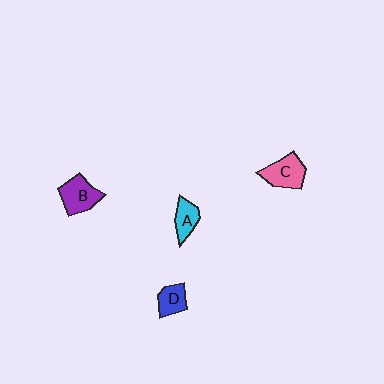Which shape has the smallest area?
Shape D (blue).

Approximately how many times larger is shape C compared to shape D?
Approximately 1.5 times.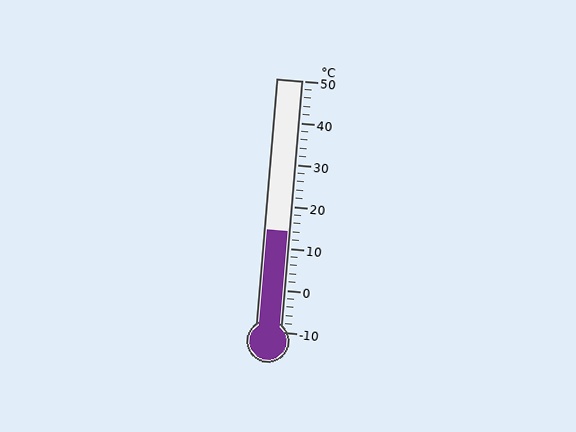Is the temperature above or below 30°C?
The temperature is below 30°C.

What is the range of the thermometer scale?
The thermometer scale ranges from -10°C to 50°C.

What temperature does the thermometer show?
The thermometer shows approximately 14°C.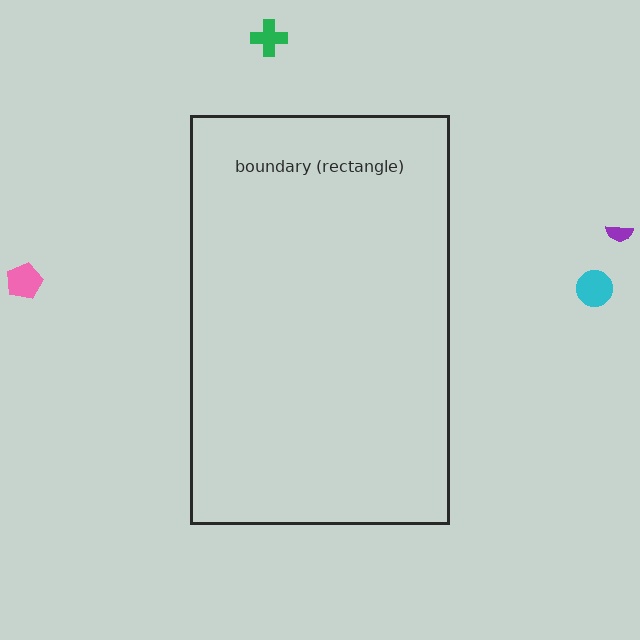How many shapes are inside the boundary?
0 inside, 4 outside.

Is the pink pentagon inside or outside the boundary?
Outside.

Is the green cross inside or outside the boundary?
Outside.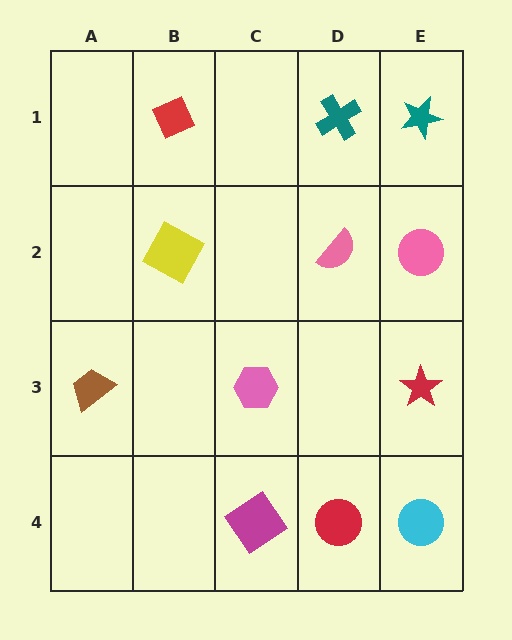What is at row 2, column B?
A yellow square.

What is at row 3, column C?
A pink hexagon.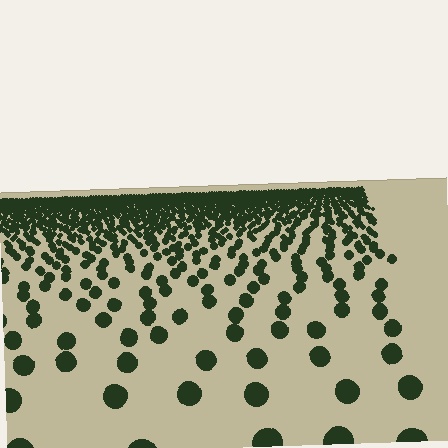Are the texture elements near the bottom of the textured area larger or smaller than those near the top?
Larger. Near the bottom, elements are closer to the viewer and appear at a bigger on-screen size.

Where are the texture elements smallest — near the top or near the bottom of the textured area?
Near the top.